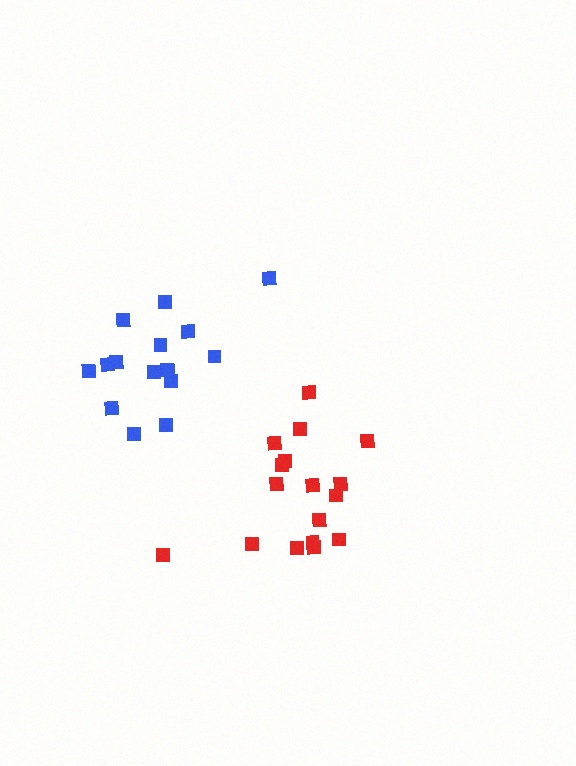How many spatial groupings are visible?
There are 2 spatial groupings.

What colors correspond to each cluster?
The clusters are colored: red, blue.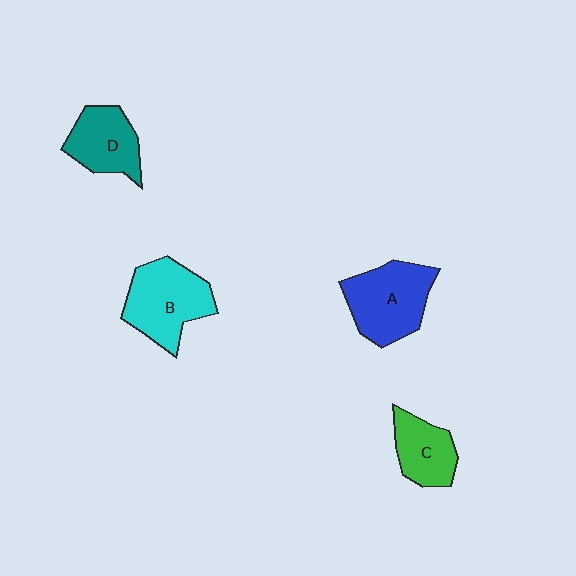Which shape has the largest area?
Shape A (blue).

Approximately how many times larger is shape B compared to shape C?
Approximately 1.5 times.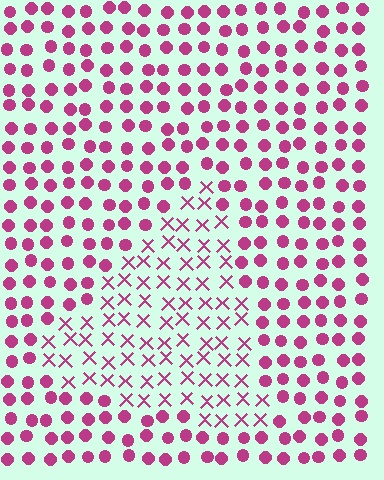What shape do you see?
I see a triangle.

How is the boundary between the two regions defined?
The boundary is defined by a change in element shape: X marks inside vs. circles outside. All elements share the same color and spacing.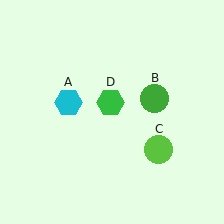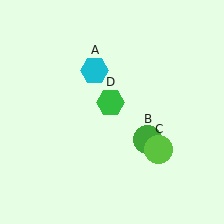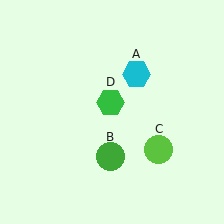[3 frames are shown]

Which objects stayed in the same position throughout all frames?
Lime circle (object C) and green hexagon (object D) remained stationary.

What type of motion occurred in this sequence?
The cyan hexagon (object A), green circle (object B) rotated clockwise around the center of the scene.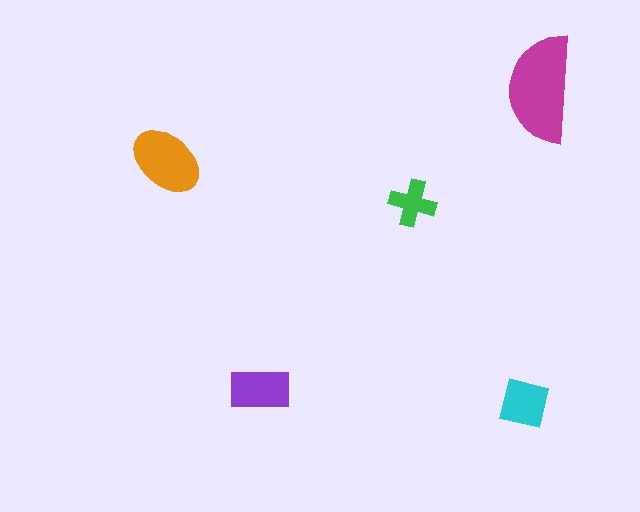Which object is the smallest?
The green cross.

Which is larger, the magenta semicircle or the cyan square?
The magenta semicircle.